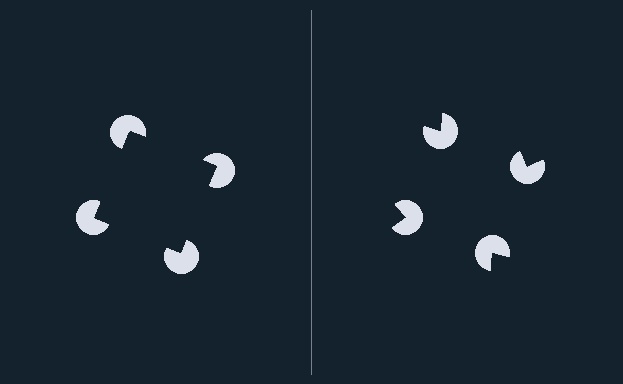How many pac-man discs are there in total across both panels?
8 — 4 on each side.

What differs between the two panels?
The pac-man discs are positioned identically on both sides; only the wedge orientations differ. On the left they align to a square; on the right they are misaligned.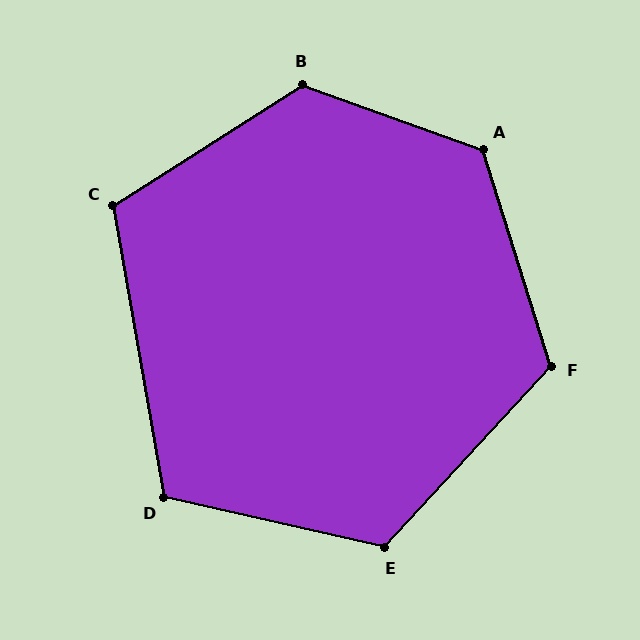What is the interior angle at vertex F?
Approximately 120 degrees (obtuse).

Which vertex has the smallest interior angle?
D, at approximately 113 degrees.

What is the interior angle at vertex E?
Approximately 120 degrees (obtuse).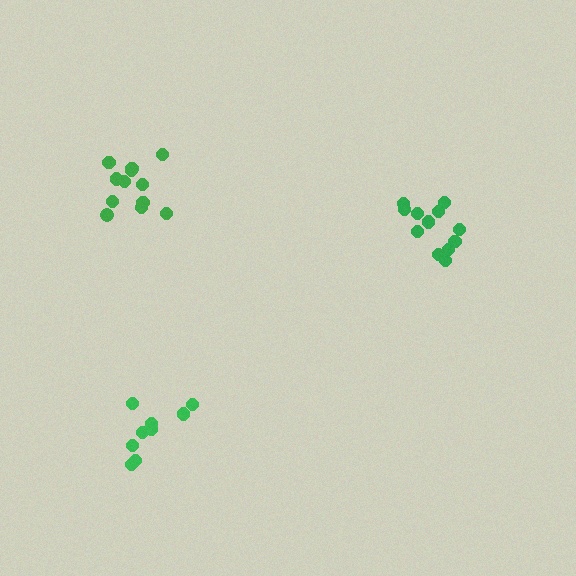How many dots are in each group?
Group 1: 12 dots, Group 2: 12 dots, Group 3: 9 dots (33 total).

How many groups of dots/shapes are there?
There are 3 groups.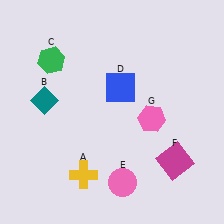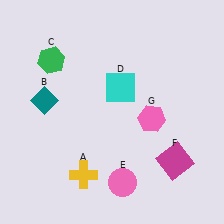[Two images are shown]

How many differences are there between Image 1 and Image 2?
There is 1 difference between the two images.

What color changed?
The square (D) changed from blue in Image 1 to cyan in Image 2.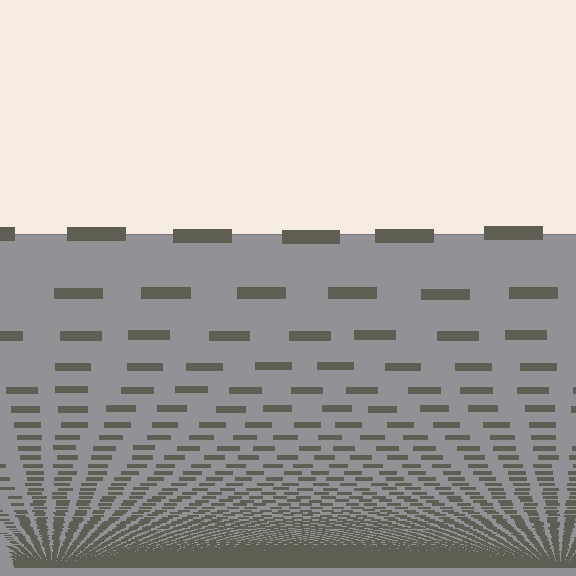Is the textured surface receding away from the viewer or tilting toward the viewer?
The surface appears to tilt toward the viewer. Texture elements get larger and sparser toward the top.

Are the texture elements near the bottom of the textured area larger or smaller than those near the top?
Smaller. The gradient is inverted — elements near the bottom are smaller and denser.